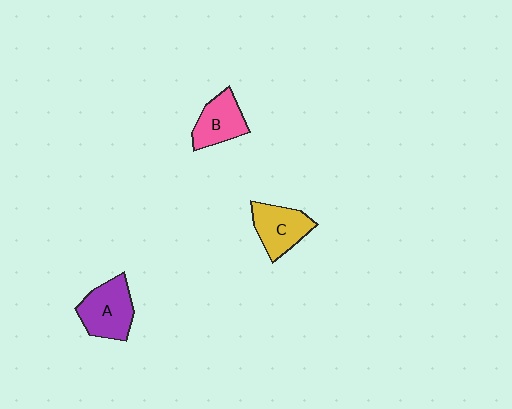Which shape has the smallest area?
Shape B (pink).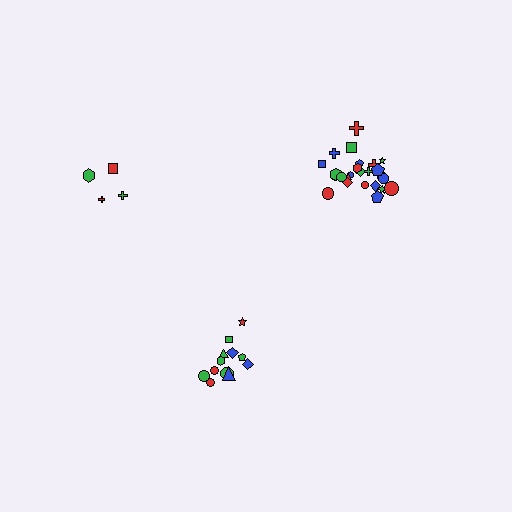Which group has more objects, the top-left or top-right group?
The top-right group.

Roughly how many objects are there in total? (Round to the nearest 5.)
Roughly 40 objects in total.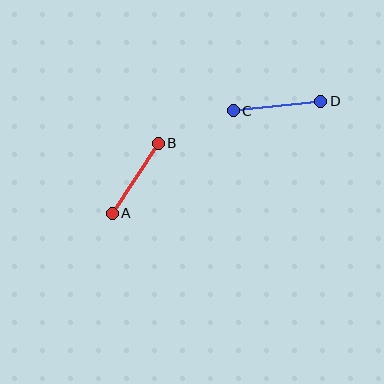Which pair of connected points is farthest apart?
Points C and D are farthest apart.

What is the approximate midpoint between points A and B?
The midpoint is at approximately (135, 178) pixels.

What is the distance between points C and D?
The distance is approximately 88 pixels.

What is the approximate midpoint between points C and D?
The midpoint is at approximately (277, 106) pixels.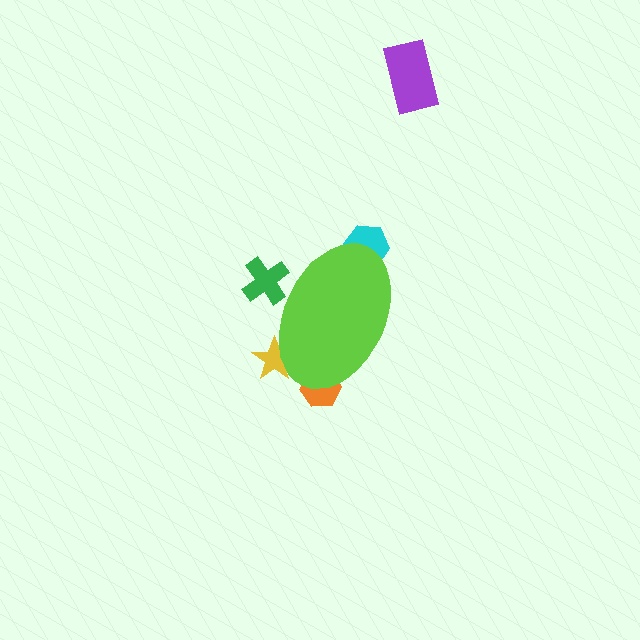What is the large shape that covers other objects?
A lime ellipse.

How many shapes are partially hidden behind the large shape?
4 shapes are partially hidden.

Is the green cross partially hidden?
Yes, the green cross is partially hidden behind the lime ellipse.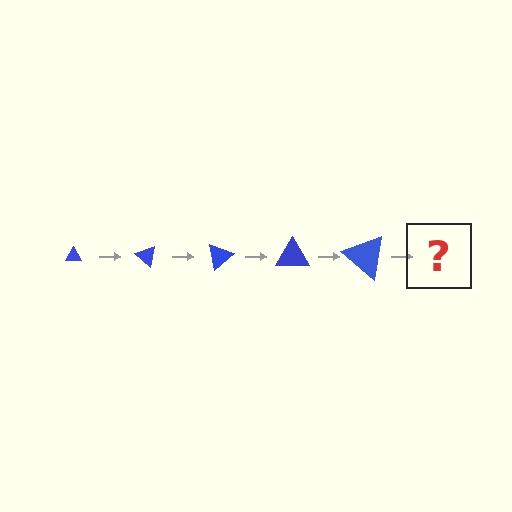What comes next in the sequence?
The next element should be a triangle, larger than the previous one and rotated 200 degrees from the start.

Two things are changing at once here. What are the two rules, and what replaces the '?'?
The two rules are that the triangle grows larger each step and it rotates 40 degrees each step. The '?' should be a triangle, larger than the previous one and rotated 200 degrees from the start.